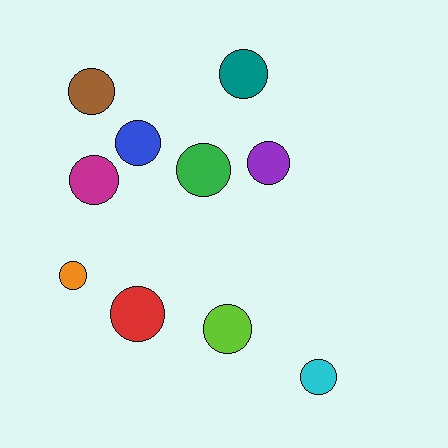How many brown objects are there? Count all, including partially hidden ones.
There is 1 brown object.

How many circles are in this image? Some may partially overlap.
There are 10 circles.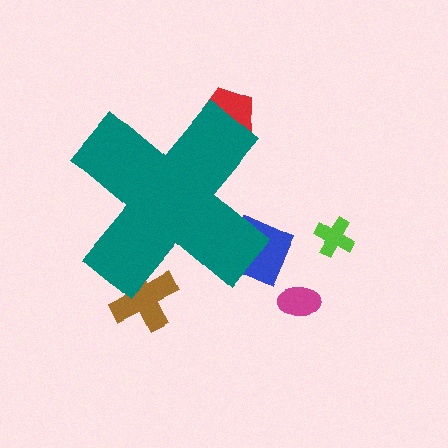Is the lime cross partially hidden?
No, the lime cross is fully visible.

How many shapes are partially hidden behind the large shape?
3 shapes are partially hidden.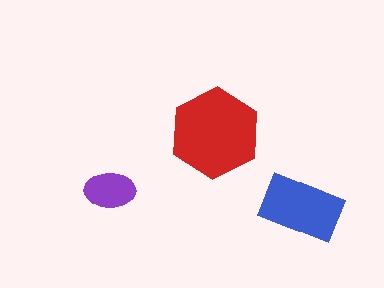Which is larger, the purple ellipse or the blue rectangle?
The blue rectangle.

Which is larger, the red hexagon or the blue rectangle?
The red hexagon.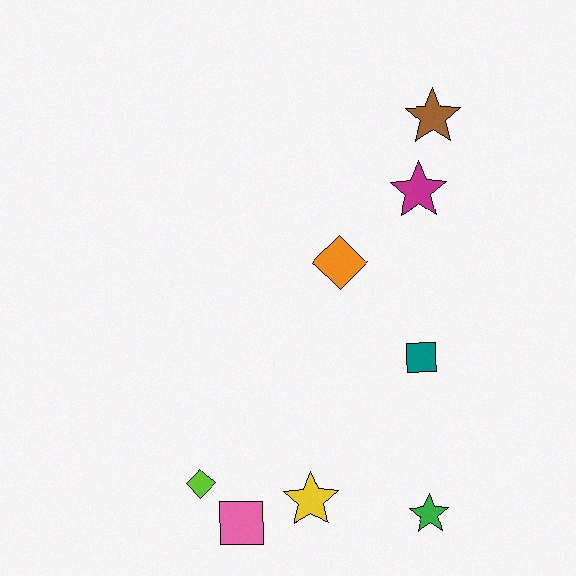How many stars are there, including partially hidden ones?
There are 4 stars.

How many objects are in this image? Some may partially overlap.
There are 8 objects.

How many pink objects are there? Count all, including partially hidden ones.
There is 1 pink object.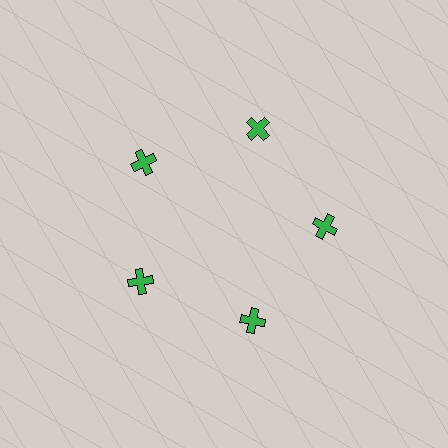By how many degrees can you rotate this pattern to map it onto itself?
The pattern maps onto itself every 72 degrees of rotation.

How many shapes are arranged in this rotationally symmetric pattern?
There are 5 shapes, arranged in 5 groups of 1.